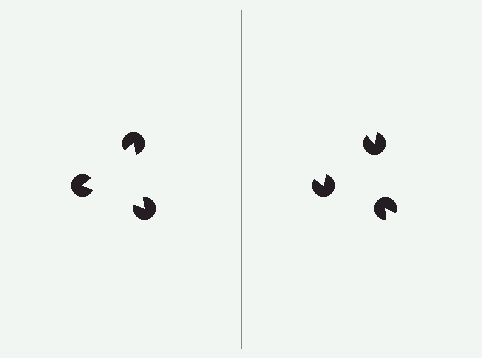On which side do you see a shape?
An illusory triangle appears on the left side. On the right side the wedge cuts are rotated, so no coherent shape forms.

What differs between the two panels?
The pac-man discs are positioned identically on both sides; only the wedge orientations differ. On the left they align to a triangle; on the right they are misaligned.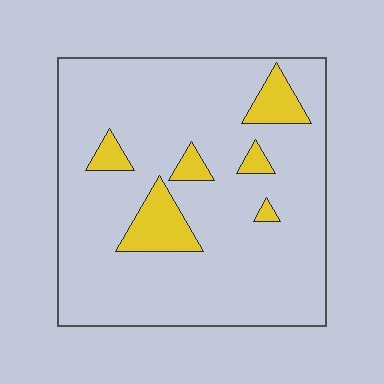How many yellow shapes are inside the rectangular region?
6.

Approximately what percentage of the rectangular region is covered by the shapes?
Approximately 10%.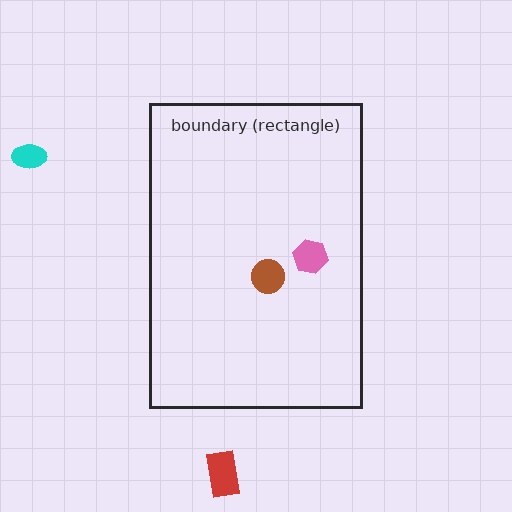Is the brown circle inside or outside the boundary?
Inside.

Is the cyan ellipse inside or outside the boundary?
Outside.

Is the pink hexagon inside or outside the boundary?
Inside.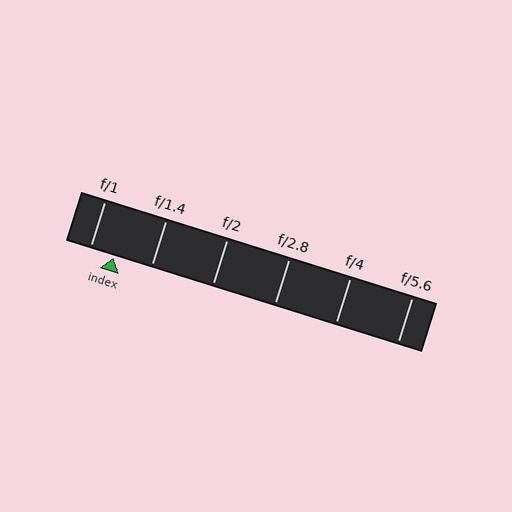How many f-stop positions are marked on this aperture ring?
There are 6 f-stop positions marked.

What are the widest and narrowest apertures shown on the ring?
The widest aperture shown is f/1 and the narrowest is f/5.6.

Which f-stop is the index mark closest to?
The index mark is closest to f/1.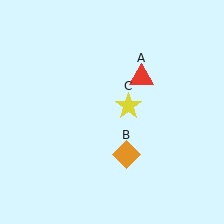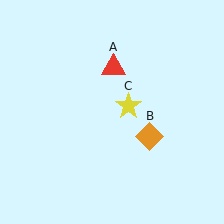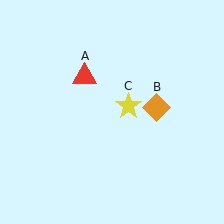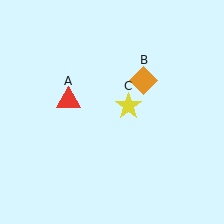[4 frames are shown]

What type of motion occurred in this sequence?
The red triangle (object A), orange diamond (object B) rotated counterclockwise around the center of the scene.